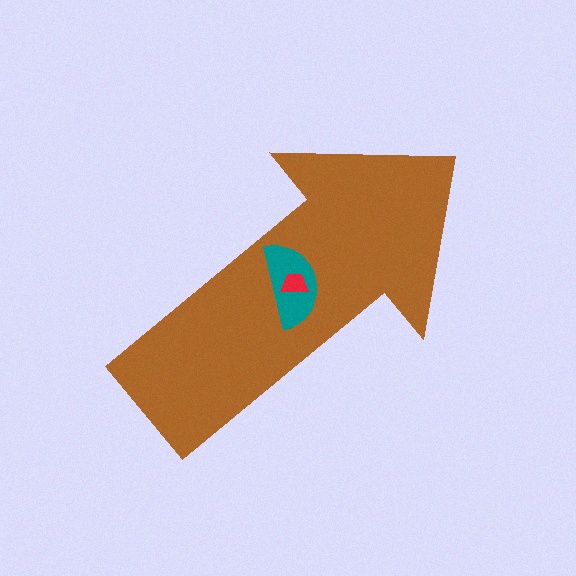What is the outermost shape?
The brown arrow.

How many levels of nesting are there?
3.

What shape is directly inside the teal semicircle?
The red trapezoid.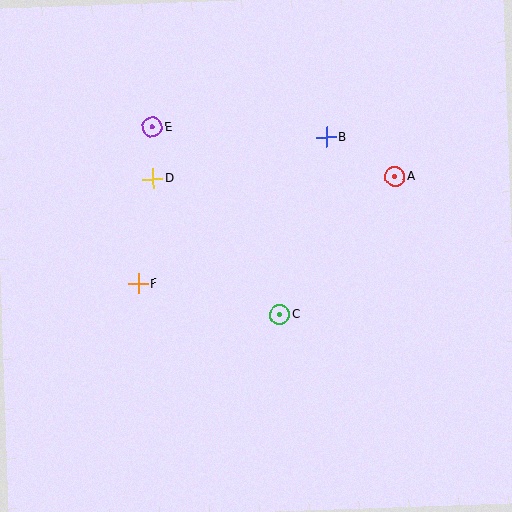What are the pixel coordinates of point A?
Point A is at (395, 177).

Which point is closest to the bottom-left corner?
Point F is closest to the bottom-left corner.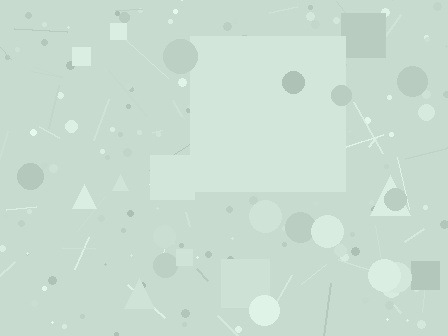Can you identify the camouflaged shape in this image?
The camouflaged shape is a square.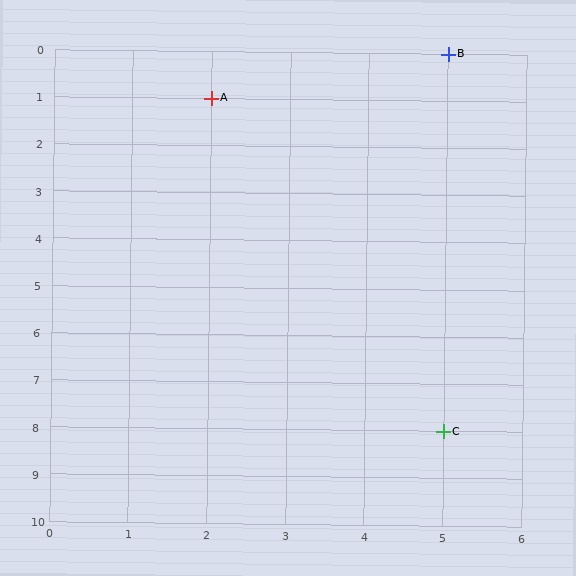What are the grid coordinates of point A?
Point A is at grid coordinates (2, 1).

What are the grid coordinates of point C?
Point C is at grid coordinates (5, 8).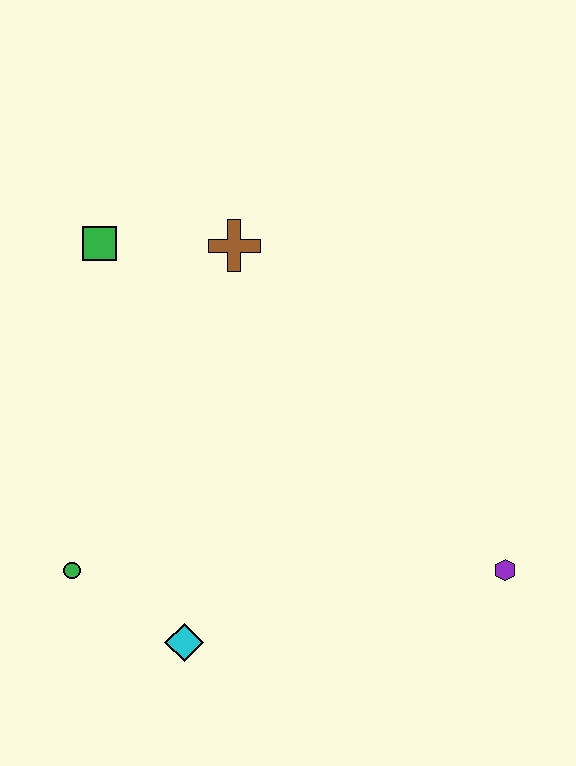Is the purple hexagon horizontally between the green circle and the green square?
No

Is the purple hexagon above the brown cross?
No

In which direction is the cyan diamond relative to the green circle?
The cyan diamond is to the right of the green circle.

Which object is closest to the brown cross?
The green square is closest to the brown cross.